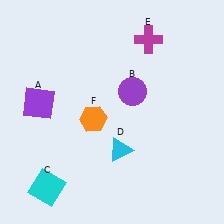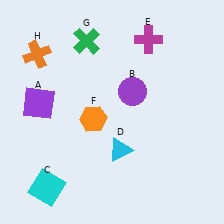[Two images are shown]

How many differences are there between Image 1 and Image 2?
There are 2 differences between the two images.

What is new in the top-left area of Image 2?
An orange cross (H) was added in the top-left area of Image 2.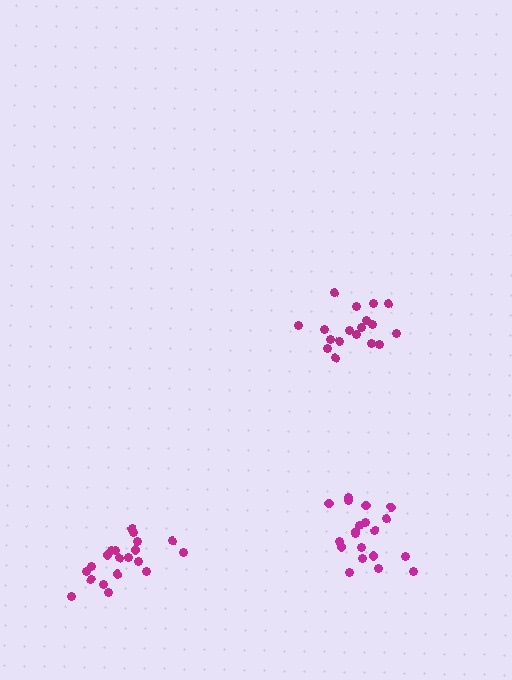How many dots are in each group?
Group 1: 20 dots, Group 2: 20 dots, Group 3: 18 dots (58 total).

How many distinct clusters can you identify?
There are 3 distinct clusters.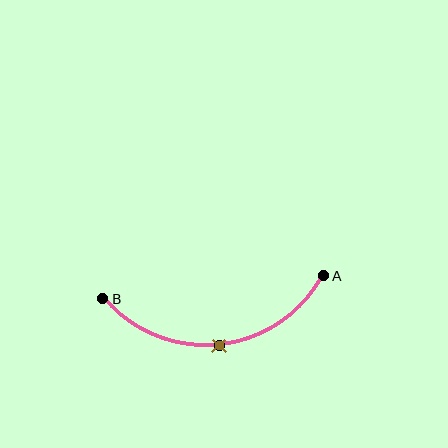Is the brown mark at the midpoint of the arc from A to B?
Yes. The brown mark lies on the arc at equal arc-length from both A and B — it is the arc midpoint.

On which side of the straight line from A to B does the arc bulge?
The arc bulges below the straight line connecting A and B.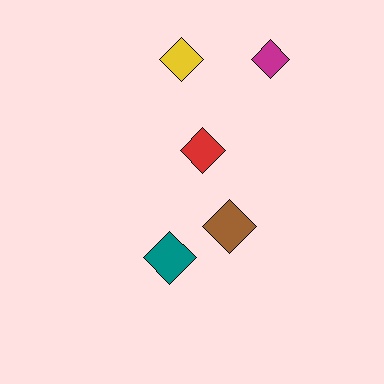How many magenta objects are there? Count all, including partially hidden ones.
There is 1 magenta object.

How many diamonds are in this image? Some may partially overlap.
There are 5 diamonds.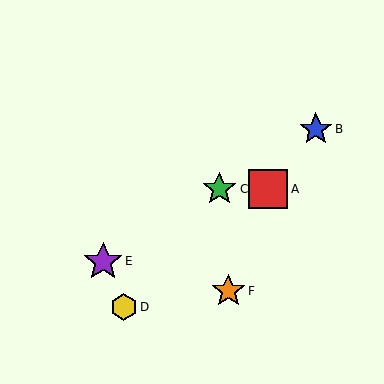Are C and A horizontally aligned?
Yes, both are at y≈189.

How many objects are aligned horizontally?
2 objects (A, C) are aligned horizontally.